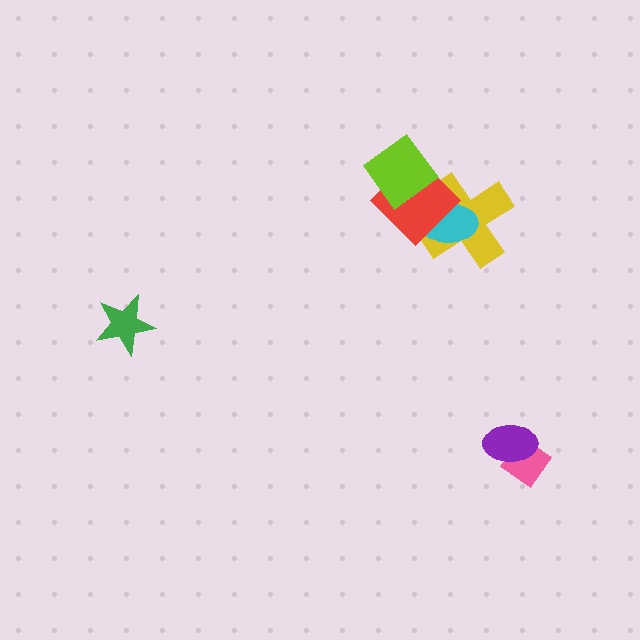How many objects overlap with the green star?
0 objects overlap with the green star.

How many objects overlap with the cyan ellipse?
2 objects overlap with the cyan ellipse.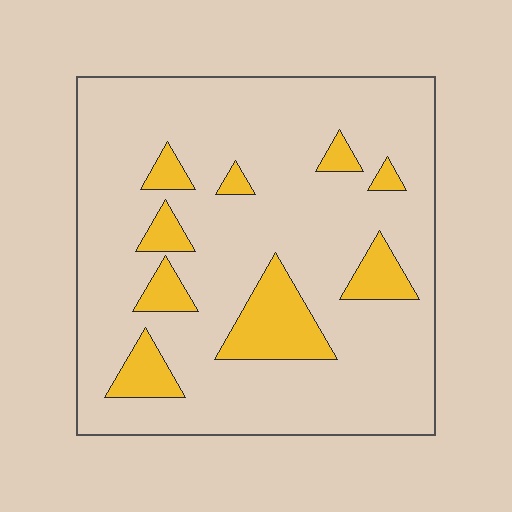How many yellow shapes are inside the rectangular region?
9.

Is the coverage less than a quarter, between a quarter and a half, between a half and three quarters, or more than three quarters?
Less than a quarter.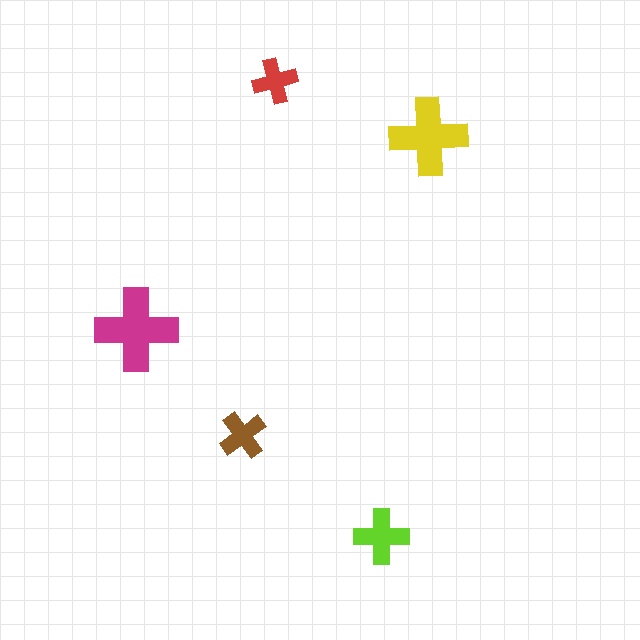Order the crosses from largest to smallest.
the magenta one, the yellow one, the lime one, the brown one, the red one.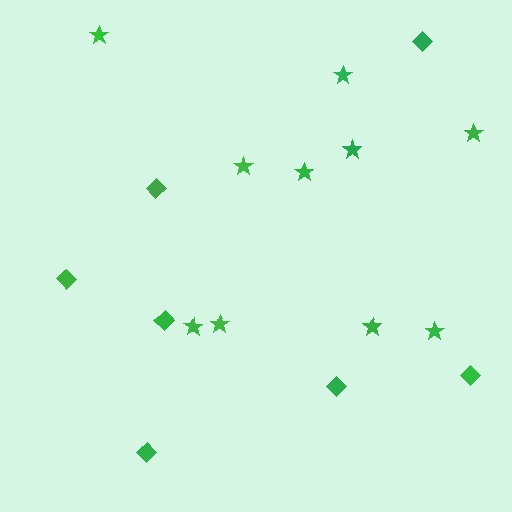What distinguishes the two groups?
There are 2 groups: one group of stars (10) and one group of diamonds (7).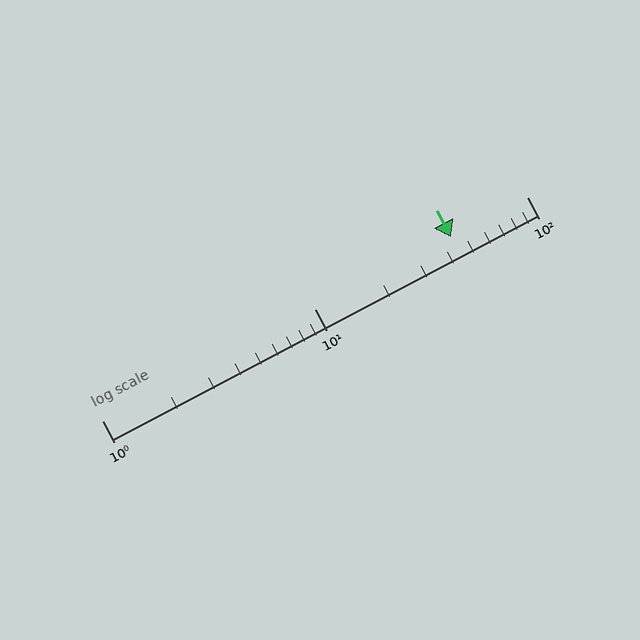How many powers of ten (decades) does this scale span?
The scale spans 2 decades, from 1 to 100.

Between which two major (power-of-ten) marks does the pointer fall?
The pointer is between 10 and 100.